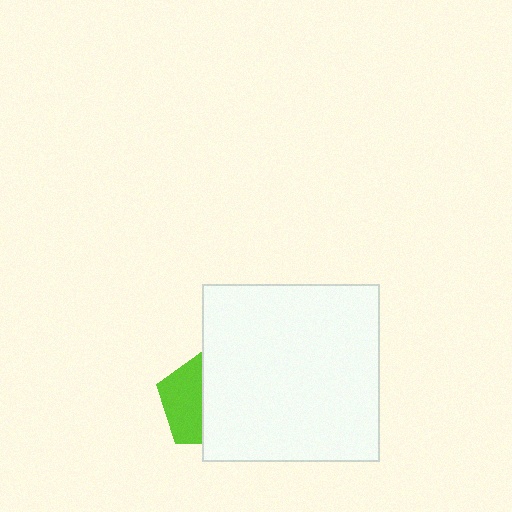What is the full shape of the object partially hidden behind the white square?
The partially hidden object is a lime pentagon.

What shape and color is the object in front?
The object in front is a white square.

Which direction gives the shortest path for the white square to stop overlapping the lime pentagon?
Moving right gives the shortest separation.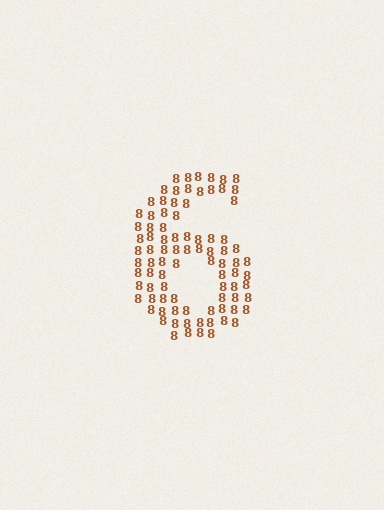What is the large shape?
The large shape is the digit 6.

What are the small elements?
The small elements are digit 8's.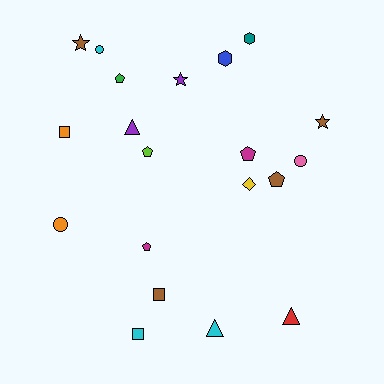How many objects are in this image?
There are 20 objects.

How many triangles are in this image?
There are 3 triangles.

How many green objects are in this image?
There is 1 green object.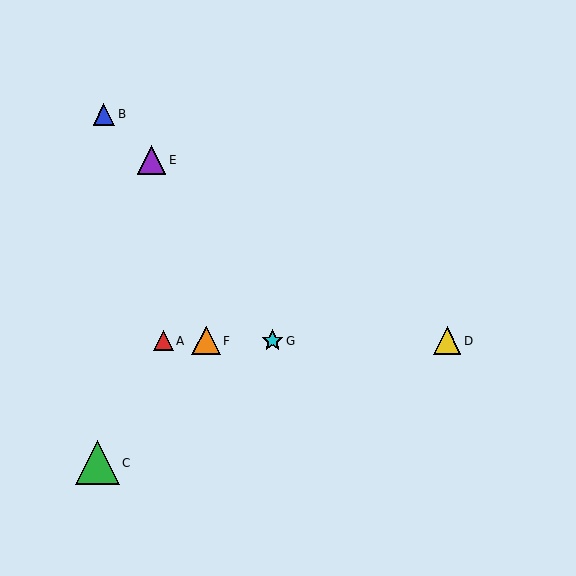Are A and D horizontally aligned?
Yes, both are at y≈341.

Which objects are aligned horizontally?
Objects A, D, F, G are aligned horizontally.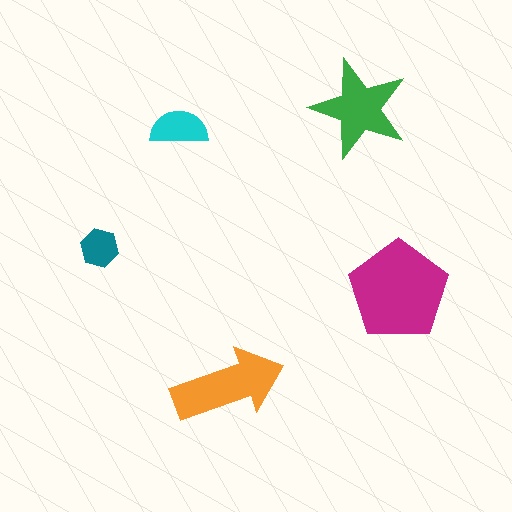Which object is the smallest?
The teal hexagon.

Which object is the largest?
The magenta pentagon.